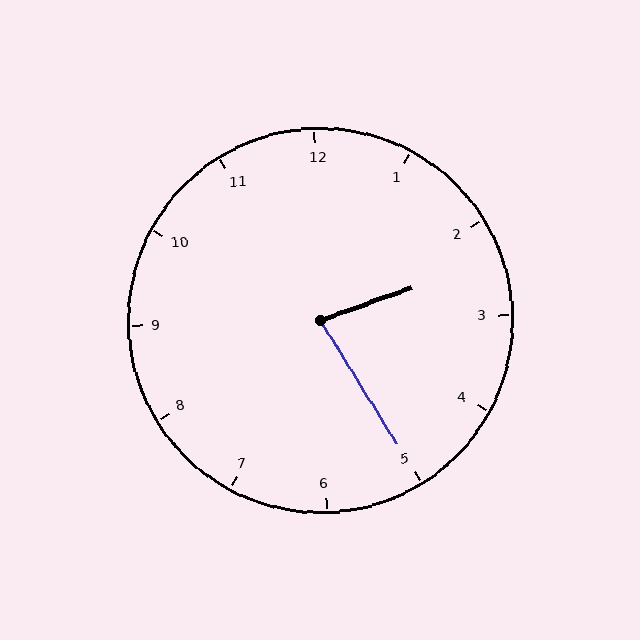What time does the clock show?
2:25.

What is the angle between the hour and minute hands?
Approximately 78 degrees.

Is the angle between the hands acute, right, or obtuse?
It is acute.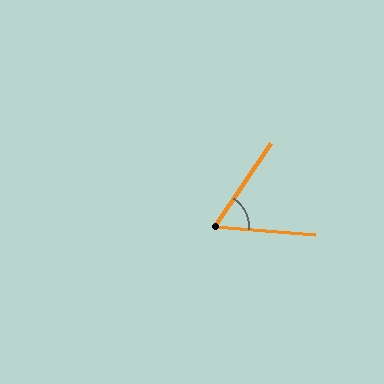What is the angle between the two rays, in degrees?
Approximately 60 degrees.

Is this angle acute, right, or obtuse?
It is acute.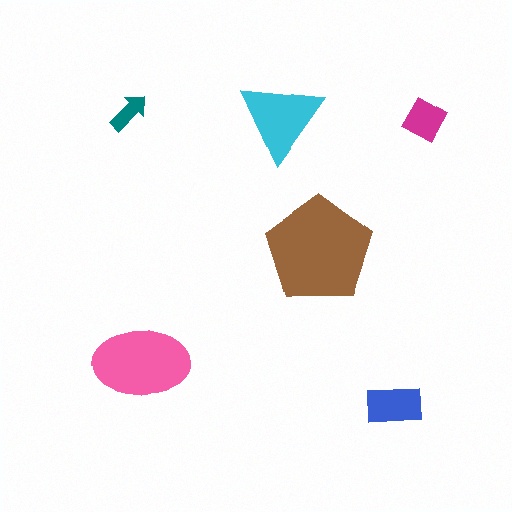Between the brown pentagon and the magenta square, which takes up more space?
The brown pentagon.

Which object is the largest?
The brown pentagon.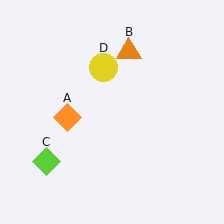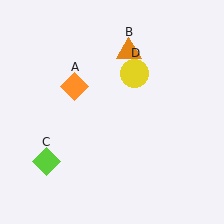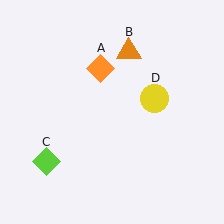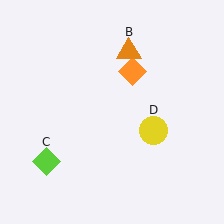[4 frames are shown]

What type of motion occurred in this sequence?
The orange diamond (object A), yellow circle (object D) rotated clockwise around the center of the scene.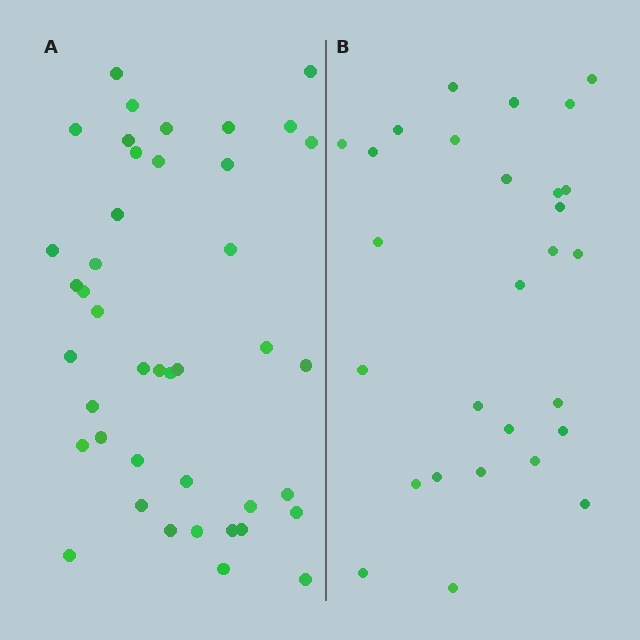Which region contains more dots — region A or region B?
Region A (the left region) has more dots.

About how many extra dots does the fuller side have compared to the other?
Region A has approximately 15 more dots than region B.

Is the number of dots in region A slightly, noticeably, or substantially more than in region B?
Region A has substantially more. The ratio is roughly 1.5 to 1.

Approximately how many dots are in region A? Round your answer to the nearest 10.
About 40 dots. (The exact count is 42, which rounds to 40.)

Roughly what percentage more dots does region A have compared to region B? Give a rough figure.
About 50% more.